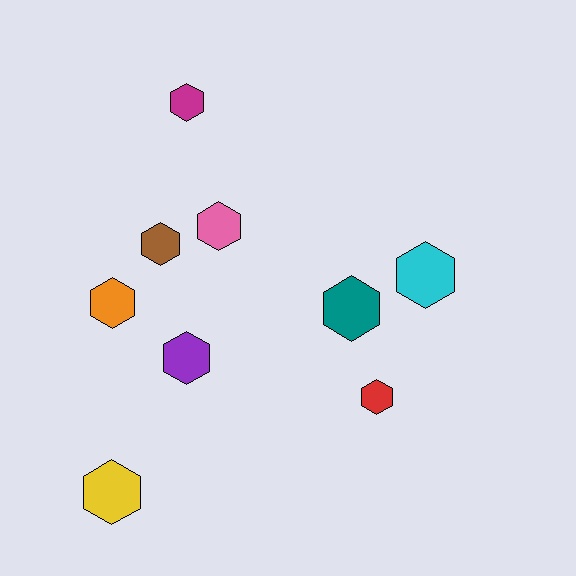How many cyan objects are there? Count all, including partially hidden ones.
There is 1 cyan object.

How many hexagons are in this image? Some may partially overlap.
There are 9 hexagons.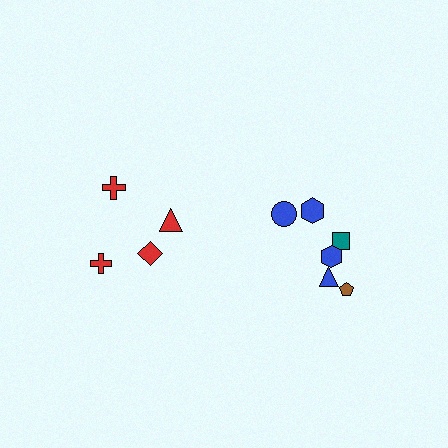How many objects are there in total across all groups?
There are 10 objects.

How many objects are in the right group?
There are 6 objects.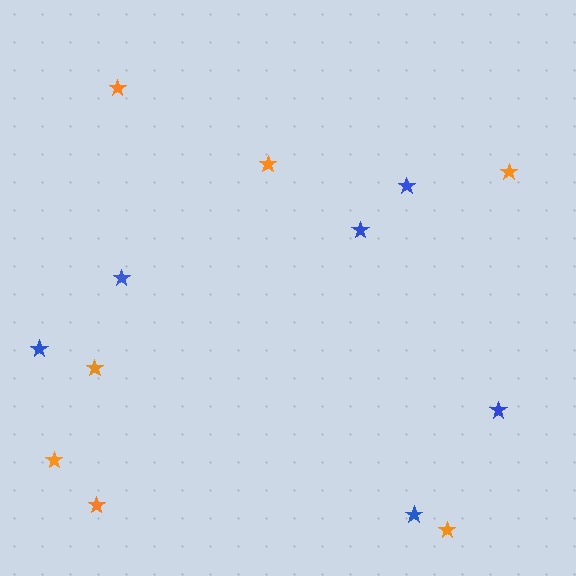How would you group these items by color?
There are 2 groups: one group of blue stars (6) and one group of orange stars (7).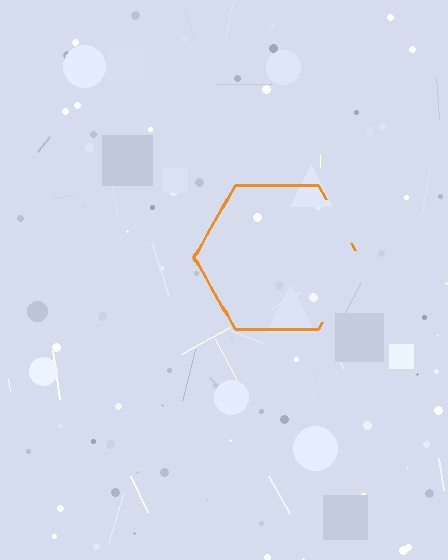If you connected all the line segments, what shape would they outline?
They would outline a hexagon.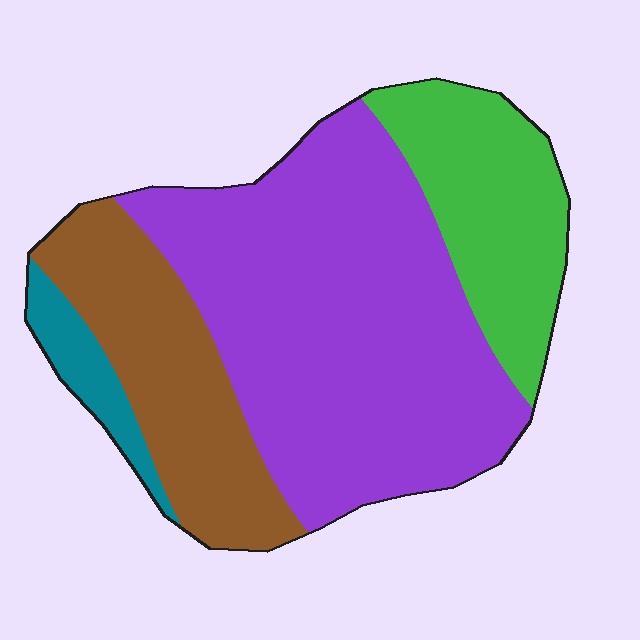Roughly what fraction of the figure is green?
Green takes up about one fifth (1/5) of the figure.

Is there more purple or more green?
Purple.